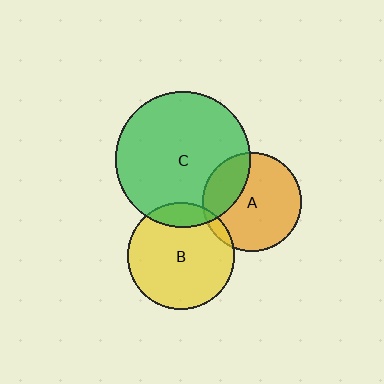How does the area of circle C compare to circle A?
Approximately 1.9 times.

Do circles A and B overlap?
Yes.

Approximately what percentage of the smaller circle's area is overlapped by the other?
Approximately 5%.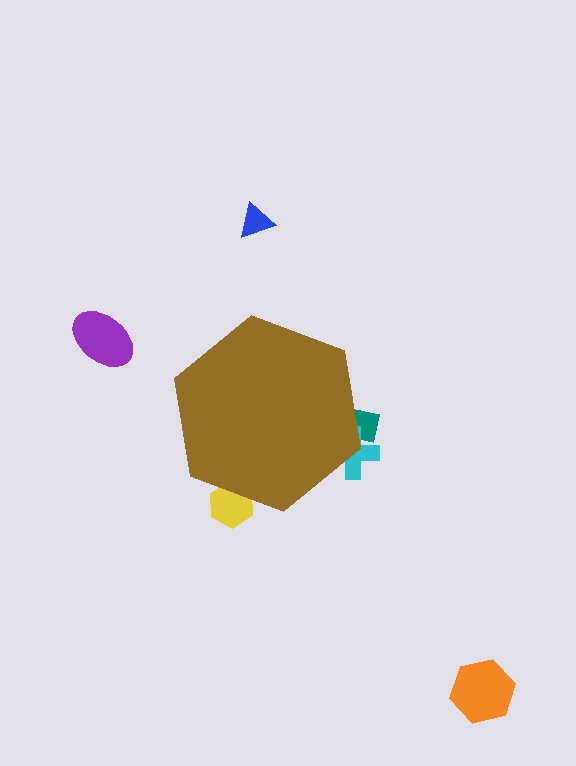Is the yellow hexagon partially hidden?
Yes, the yellow hexagon is partially hidden behind the brown hexagon.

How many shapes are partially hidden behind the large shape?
3 shapes are partially hidden.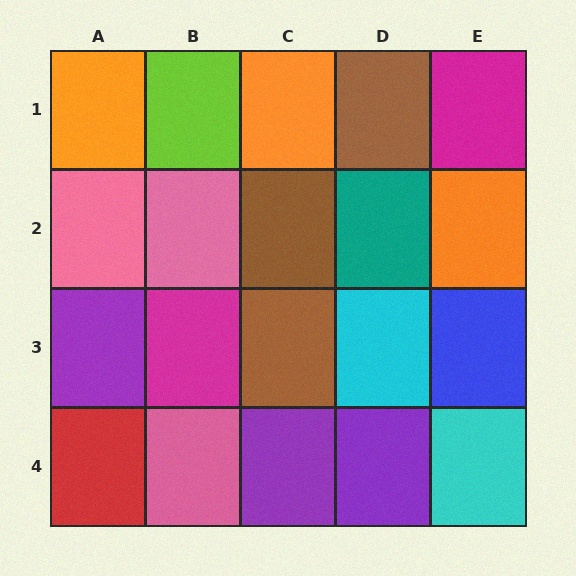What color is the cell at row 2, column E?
Orange.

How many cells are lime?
1 cell is lime.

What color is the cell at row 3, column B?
Magenta.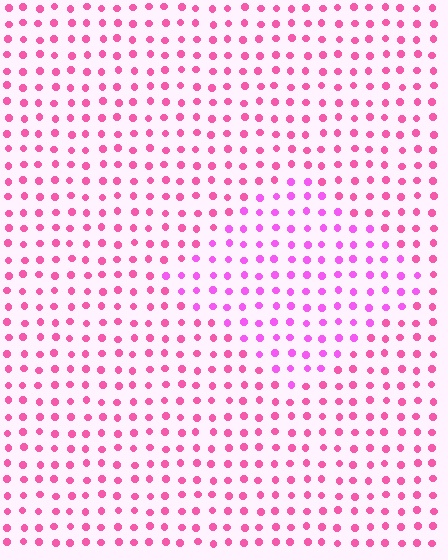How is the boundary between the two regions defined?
The boundary is defined purely by a slight shift in hue (about 28 degrees). Spacing, size, and orientation are identical on both sides.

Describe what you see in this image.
The image is filled with small pink elements in a uniform arrangement. A diamond-shaped region is visible where the elements are tinted to a slightly different hue, forming a subtle color boundary.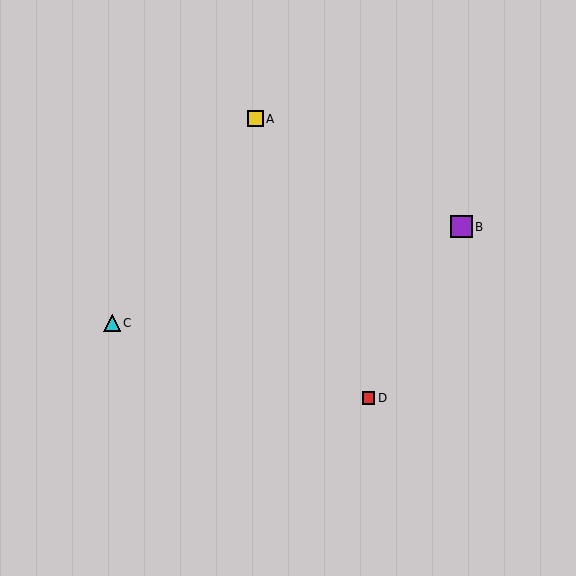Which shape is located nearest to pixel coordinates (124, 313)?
The cyan triangle (labeled C) at (112, 323) is nearest to that location.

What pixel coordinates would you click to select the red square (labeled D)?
Click at (368, 398) to select the red square D.